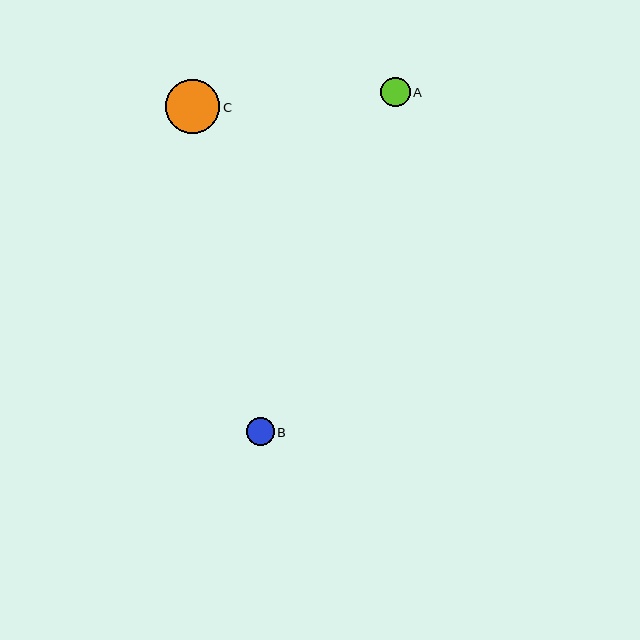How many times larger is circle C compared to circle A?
Circle C is approximately 1.8 times the size of circle A.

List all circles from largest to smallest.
From largest to smallest: C, A, B.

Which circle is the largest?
Circle C is the largest with a size of approximately 55 pixels.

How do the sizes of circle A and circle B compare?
Circle A and circle B are approximately the same size.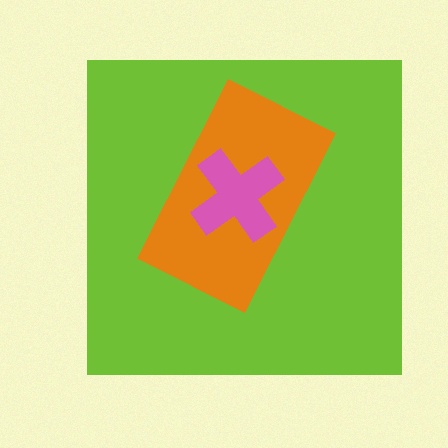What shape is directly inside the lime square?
The orange rectangle.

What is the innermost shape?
The pink cross.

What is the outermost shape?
The lime square.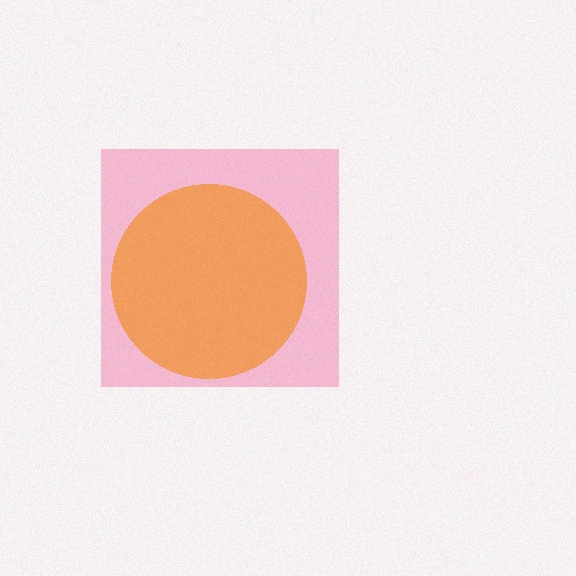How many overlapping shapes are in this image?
There are 2 overlapping shapes in the image.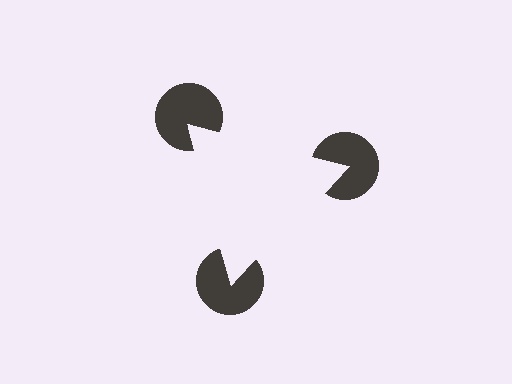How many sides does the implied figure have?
3 sides.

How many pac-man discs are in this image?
There are 3 — one at each vertex of the illusory triangle.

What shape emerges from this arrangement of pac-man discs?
An illusory triangle — its edges are inferred from the aligned wedge cuts in the pac-man discs, not physically drawn.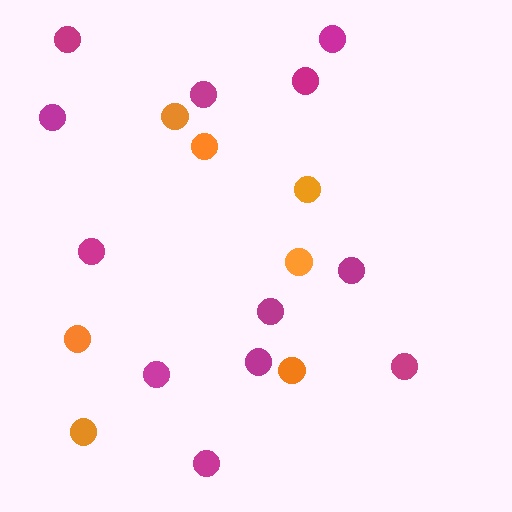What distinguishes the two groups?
There are 2 groups: one group of magenta circles (12) and one group of orange circles (7).